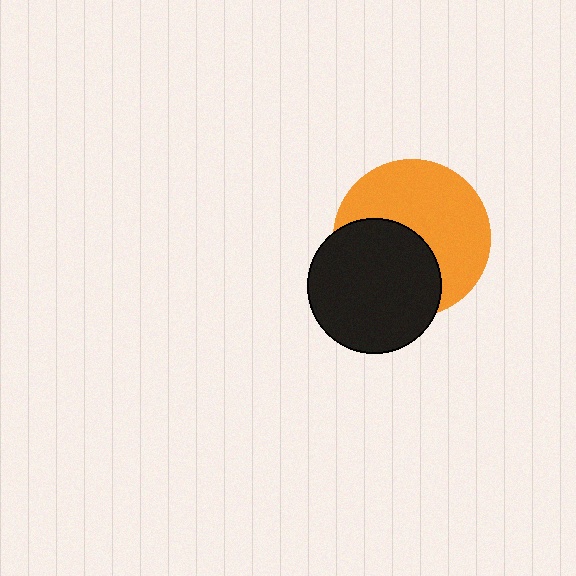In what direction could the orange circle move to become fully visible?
The orange circle could move toward the upper-right. That would shift it out from behind the black circle entirely.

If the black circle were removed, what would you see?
You would see the complete orange circle.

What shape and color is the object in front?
The object in front is a black circle.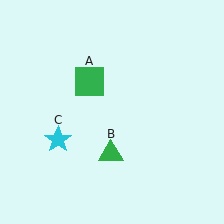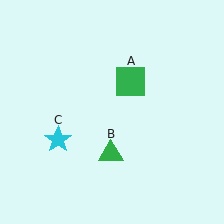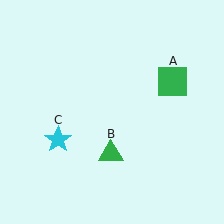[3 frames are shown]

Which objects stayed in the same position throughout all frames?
Green triangle (object B) and cyan star (object C) remained stationary.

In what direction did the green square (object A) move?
The green square (object A) moved right.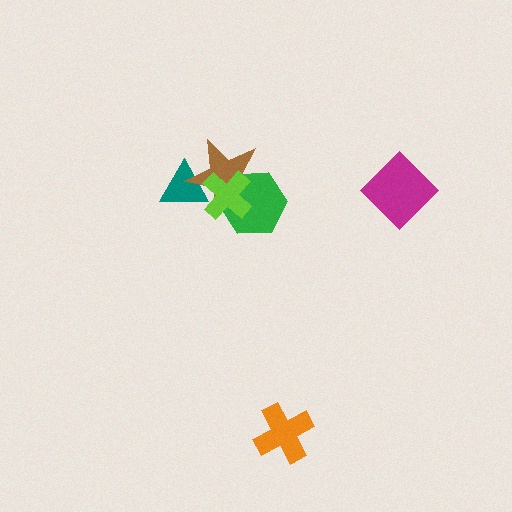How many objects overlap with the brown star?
3 objects overlap with the brown star.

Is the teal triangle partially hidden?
Yes, it is partially covered by another shape.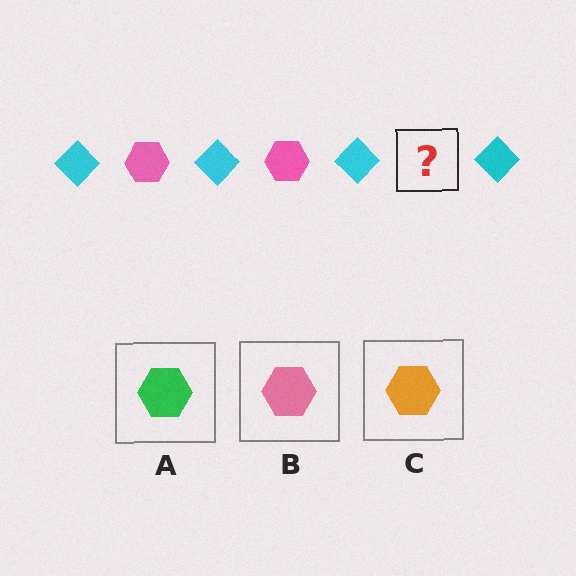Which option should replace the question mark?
Option B.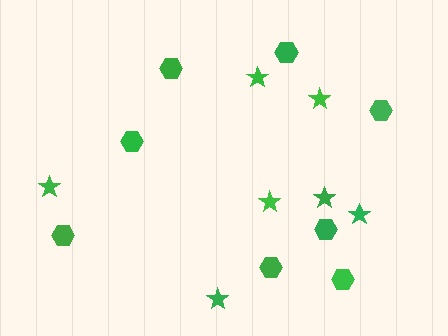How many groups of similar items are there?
There are 2 groups: one group of hexagons (8) and one group of stars (7).